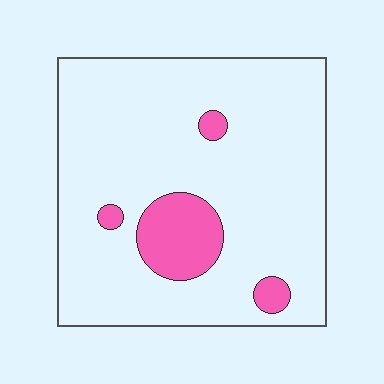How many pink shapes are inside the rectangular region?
4.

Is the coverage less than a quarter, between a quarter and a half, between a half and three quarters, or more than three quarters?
Less than a quarter.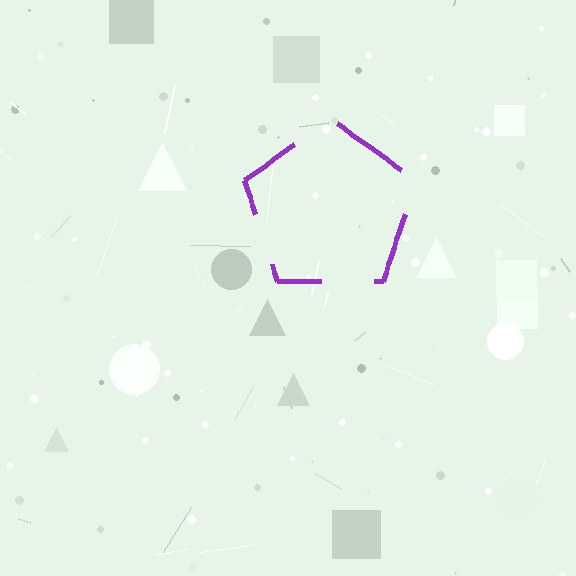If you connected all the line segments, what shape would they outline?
They would outline a pentagon.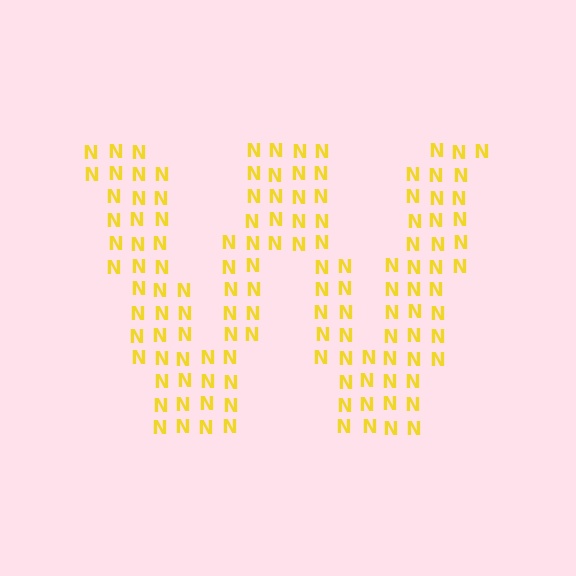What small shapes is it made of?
It is made of small letter N's.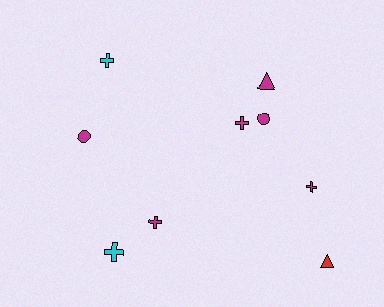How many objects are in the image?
There are 9 objects.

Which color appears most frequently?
Magenta, with 6 objects.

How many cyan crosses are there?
There are 2 cyan crosses.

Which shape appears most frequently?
Cross, with 5 objects.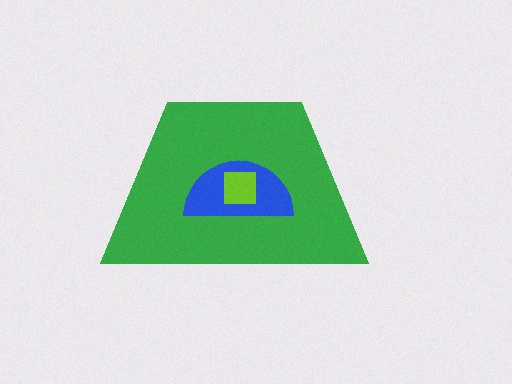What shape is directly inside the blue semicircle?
The lime square.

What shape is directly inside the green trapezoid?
The blue semicircle.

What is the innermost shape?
The lime square.